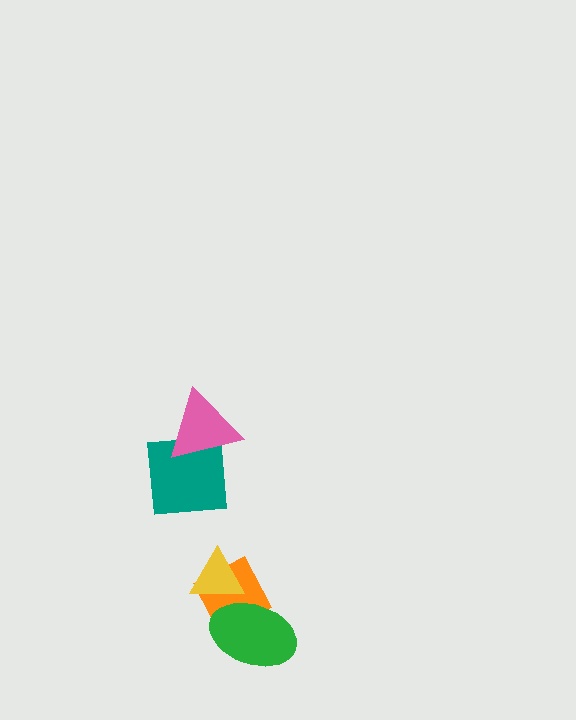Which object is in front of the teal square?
The pink triangle is in front of the teal square.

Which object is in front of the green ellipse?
The yellow triangle is in front of the green ellipse.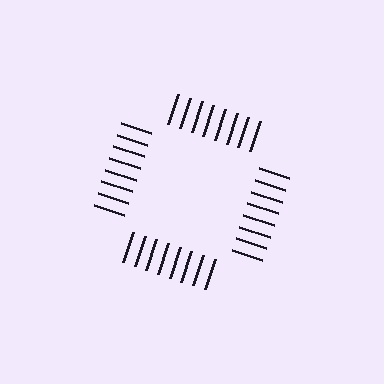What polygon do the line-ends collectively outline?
An illusory square — the line segments terminate on its edges but no continuous stroke is drawn.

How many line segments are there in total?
32 — 8 along each of the 4 edges.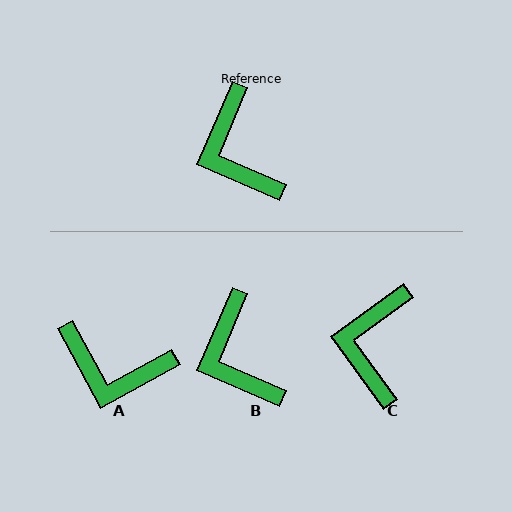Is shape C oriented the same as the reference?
No, it is off by about 31 degrees.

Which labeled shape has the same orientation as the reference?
B.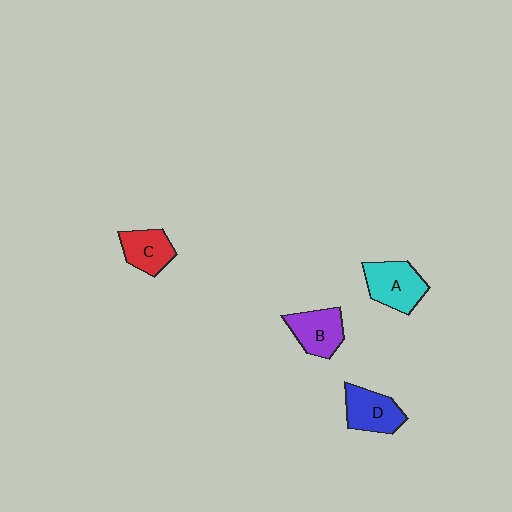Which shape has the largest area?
Shape A (cyan).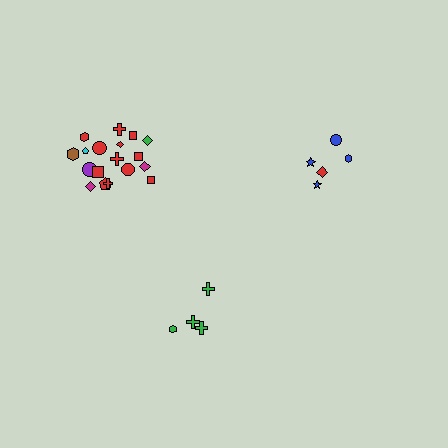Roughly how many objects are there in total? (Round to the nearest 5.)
Roughly 25 objects in total.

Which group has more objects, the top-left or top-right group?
The top-left group.